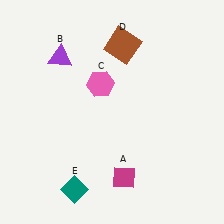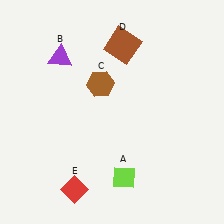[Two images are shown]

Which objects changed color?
A changed from magenta to lime. C changed from pink to brown. E changed from teal to red.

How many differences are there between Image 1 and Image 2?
There are 3 differences between the two images.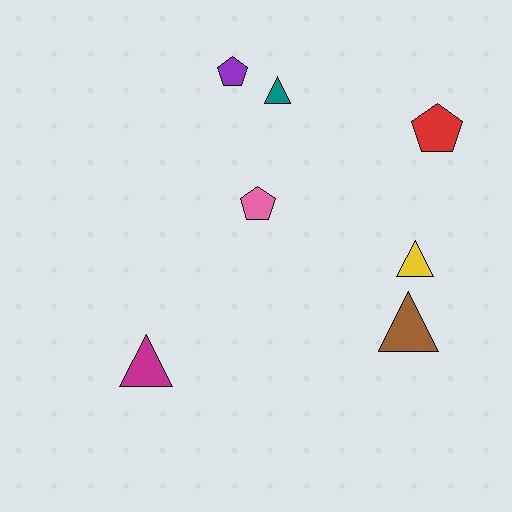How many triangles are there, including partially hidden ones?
There are 4 triangles.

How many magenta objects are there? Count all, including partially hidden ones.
There is 1 magenta object.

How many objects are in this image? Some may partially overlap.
There are 7 objects.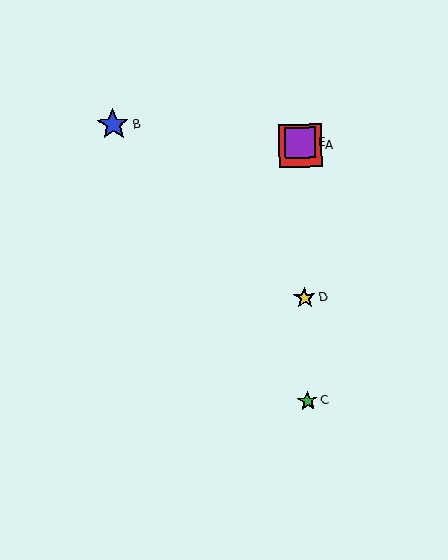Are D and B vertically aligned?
No, D is at x≈305 and B is at x≈113.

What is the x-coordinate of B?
Object B is at x≈113.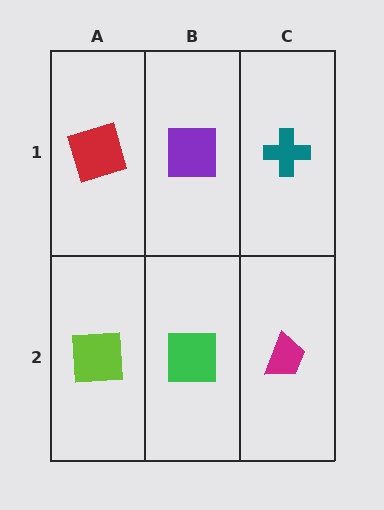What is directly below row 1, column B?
A green square.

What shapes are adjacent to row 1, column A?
A lime square (row 2, column A), a purple square (row 1, column B).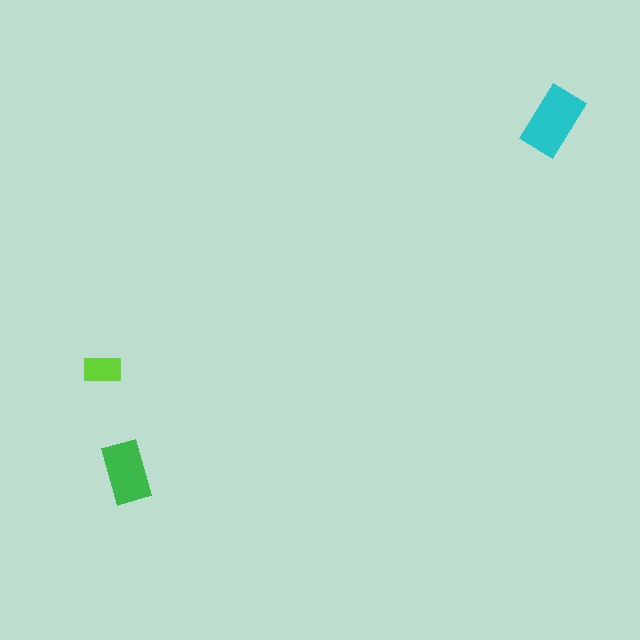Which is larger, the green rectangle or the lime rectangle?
The green one.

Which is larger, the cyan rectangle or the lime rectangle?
The cyan one.